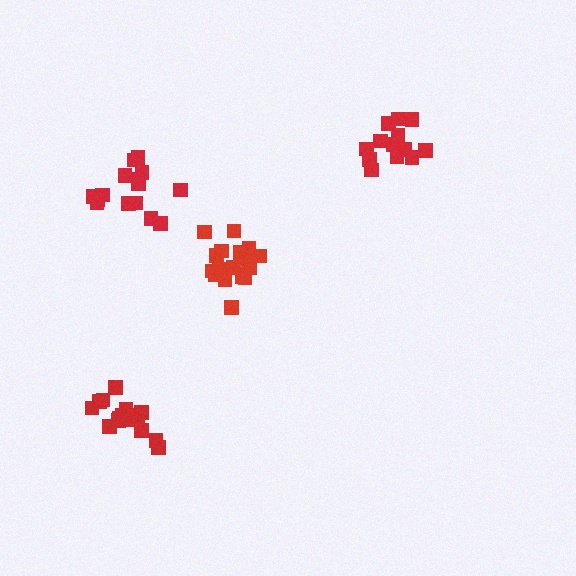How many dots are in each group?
Group 1: 15 dots, Group 2: 19 dots, Group 3: 13 dots, Group 4: 17 dots (64 total).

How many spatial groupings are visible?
There are 4 spatial groupings.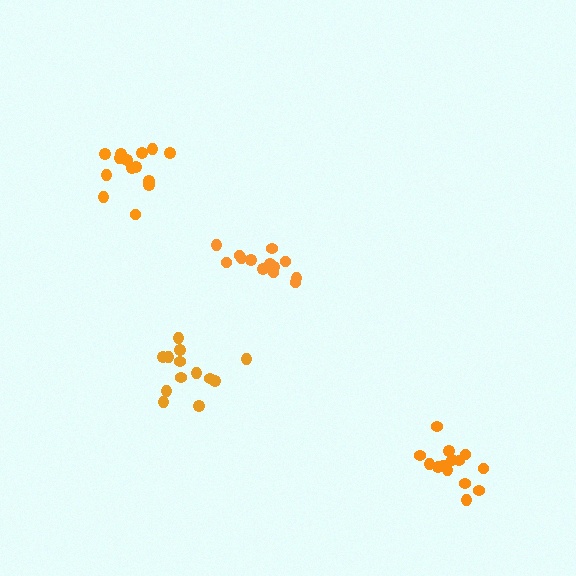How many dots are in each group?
Group 1: 13 dots, Group 2: 14 dots, Group 3: 13 dots, Group 4: 14 dots (54 total).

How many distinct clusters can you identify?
There are 4 distinct clusters.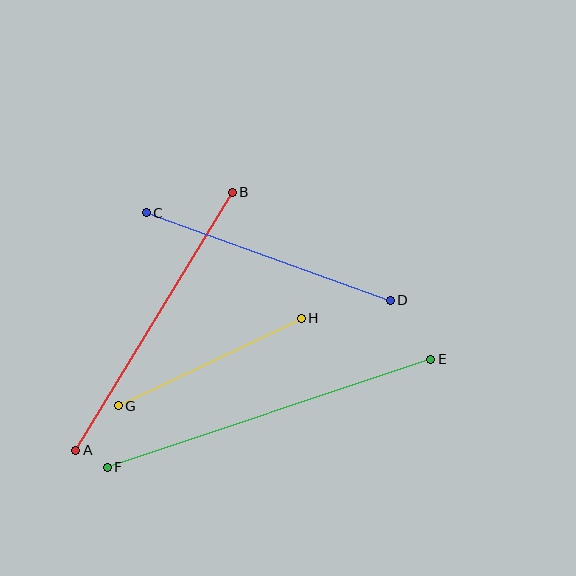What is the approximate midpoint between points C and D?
The midpoint is at approximately (268, 257) pixels.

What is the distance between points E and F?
The distance is approximately 341 pixels.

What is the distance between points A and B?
The distance is approximately 302 pixels.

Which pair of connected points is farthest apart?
Points E and F are farthest apart.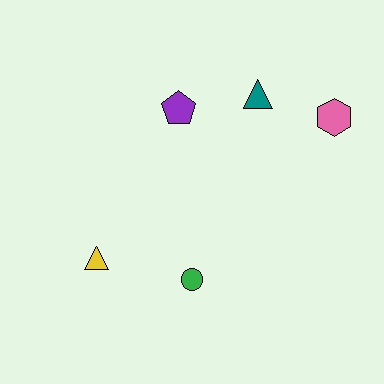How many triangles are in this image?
There are 2 triangles.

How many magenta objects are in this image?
There are no magenta objects.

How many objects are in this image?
There are 5 objects.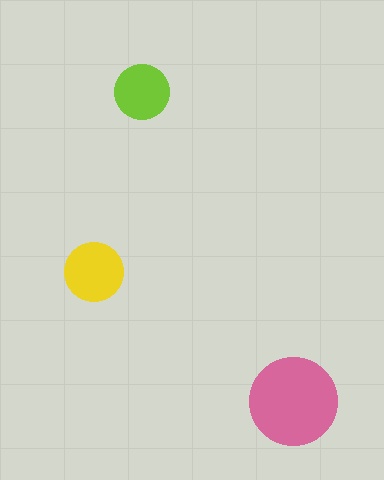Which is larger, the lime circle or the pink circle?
The pink one.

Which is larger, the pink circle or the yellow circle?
The pink one.